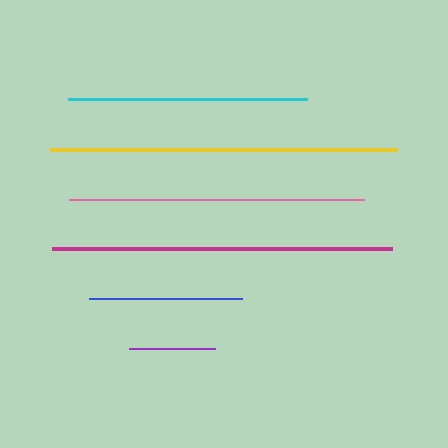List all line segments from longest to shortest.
From longest to shortest: yellow, magenta, pink, cyan, blue, purple.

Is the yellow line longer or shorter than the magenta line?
The yellow line is longer than the magenta line.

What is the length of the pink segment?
The pink segment is approximately 295 pixels long.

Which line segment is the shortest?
The purple line is the shortest at approximately 86 pixels.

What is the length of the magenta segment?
The magenta segment is approximately 340 pixels long.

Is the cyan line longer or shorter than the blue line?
The cyan line is longer than the blue line.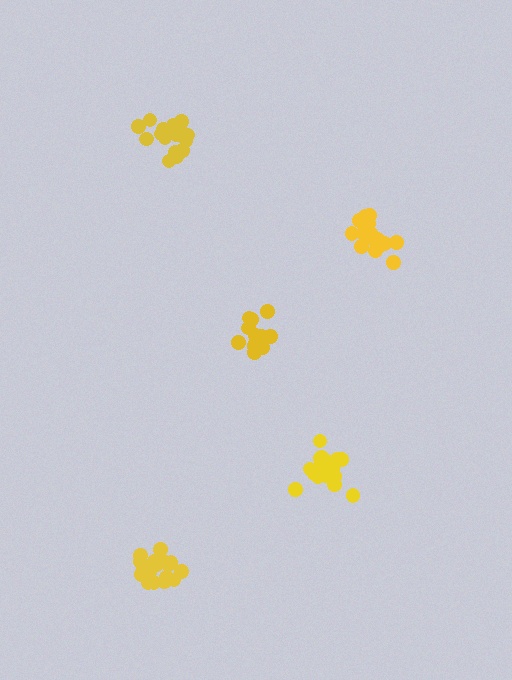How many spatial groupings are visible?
There are 5 spatial groupings.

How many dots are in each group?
Group 1: 17 dots, Group 2: 18 dots, Group 3: 19 dots, Group 4: 13 dots, Group 5: 19 dots (86 total).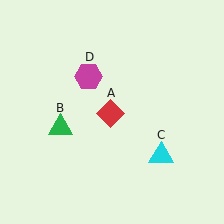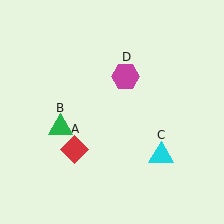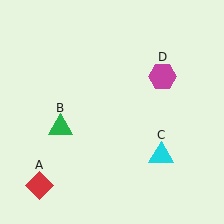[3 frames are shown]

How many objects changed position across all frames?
2 objects changed position: red diamond (object A), magenta hexagon (object D).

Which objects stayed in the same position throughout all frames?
Green triangle (object B) and cyan triangle (object C) remained stationary.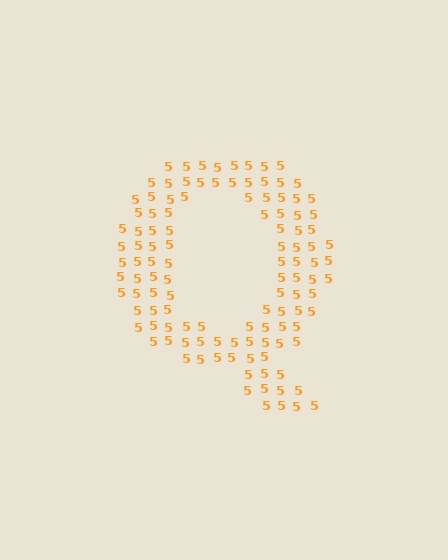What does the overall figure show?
The overall figure shows the letter Q.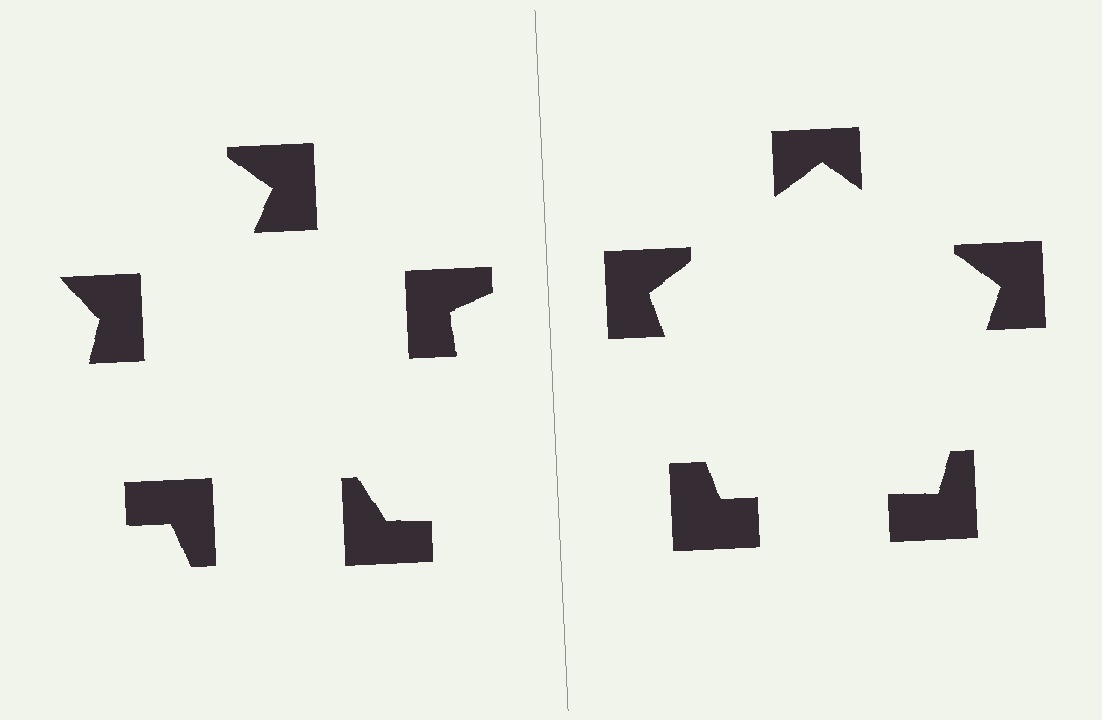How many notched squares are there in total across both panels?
10 — 5 on each side.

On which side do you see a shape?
An illusory pentagon appears on the right side. On the left side the wedge cuts are rotated, so no coherent shape forms.